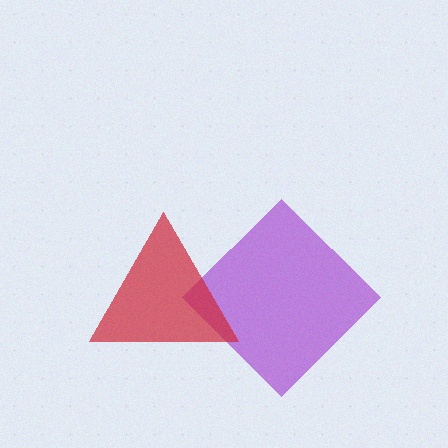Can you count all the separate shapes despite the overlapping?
Yes, there are 2 separate shapes.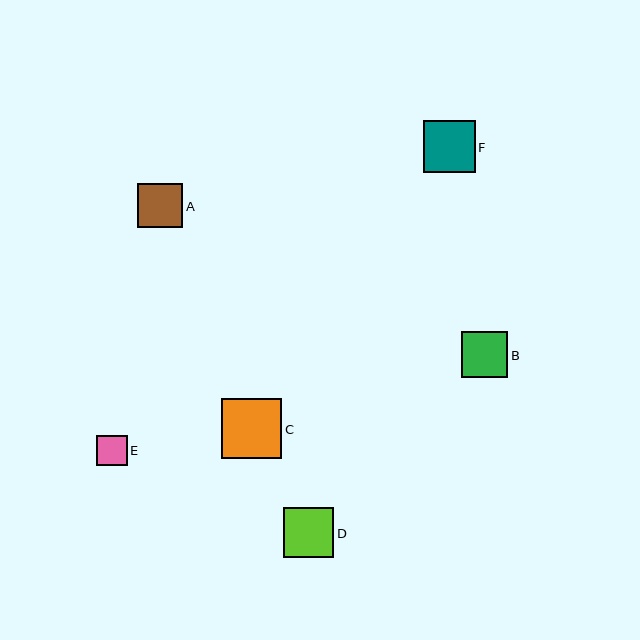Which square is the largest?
Square C is the largest with a size of approximately 60 pixels.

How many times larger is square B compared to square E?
Square B is approximately 1.5 times the size of square E.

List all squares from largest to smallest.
From largest to smallest: C, F, D, B, A, E.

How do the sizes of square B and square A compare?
Square B and square A are approximately the same size.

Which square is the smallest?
Square E is the smallest with a size of approximately 30 pixels.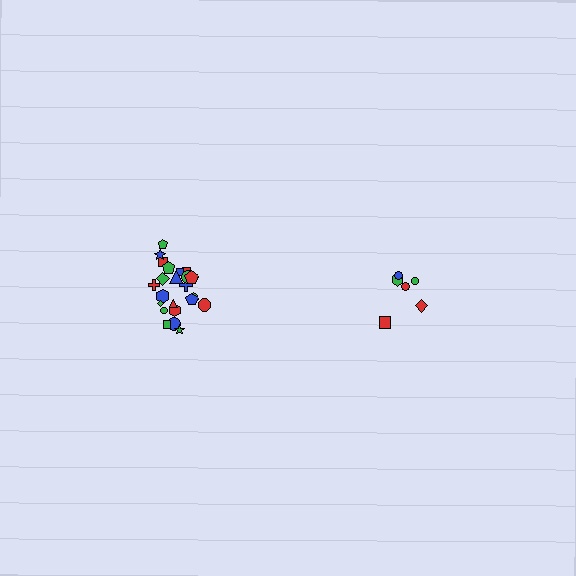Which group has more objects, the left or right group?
The left group.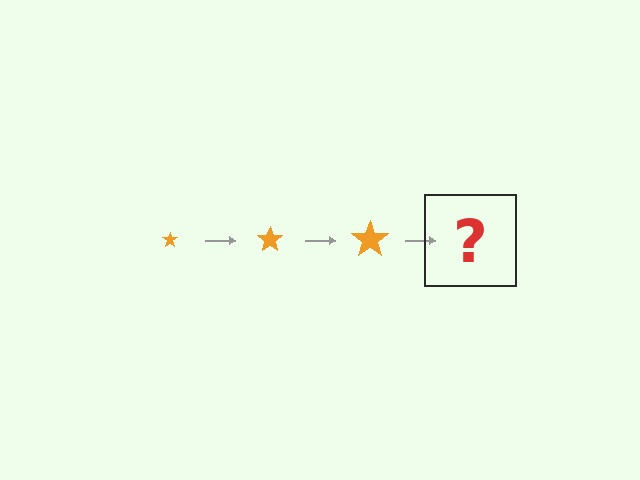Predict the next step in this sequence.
The next step is an orange star, larger than the previous one.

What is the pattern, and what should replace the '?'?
The pattern is that the star gets progressively larger each step. The '?' should be an orange star, larger than the previous one.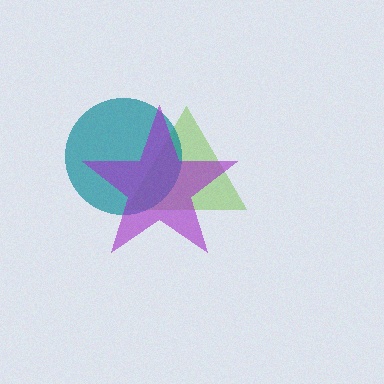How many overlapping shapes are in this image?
There are 3 overlapping shapes in the image.